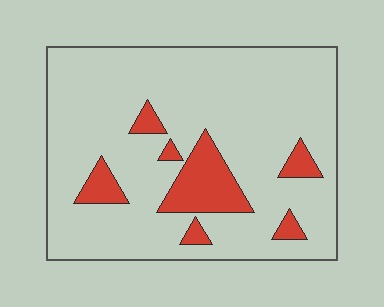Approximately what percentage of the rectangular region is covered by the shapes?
Approximately 15%.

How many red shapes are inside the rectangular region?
7.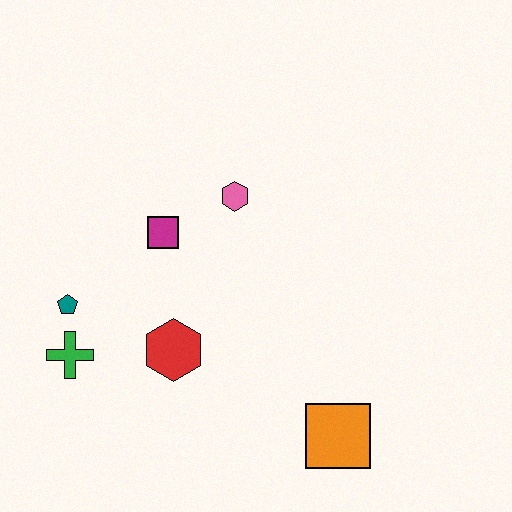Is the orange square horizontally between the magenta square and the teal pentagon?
No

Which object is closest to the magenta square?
The pink hexagon is closest to the magenta square.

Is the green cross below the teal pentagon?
Yes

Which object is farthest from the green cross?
The orange square is farthest from the green cross.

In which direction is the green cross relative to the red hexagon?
The green cross is to the left of the red hexagon.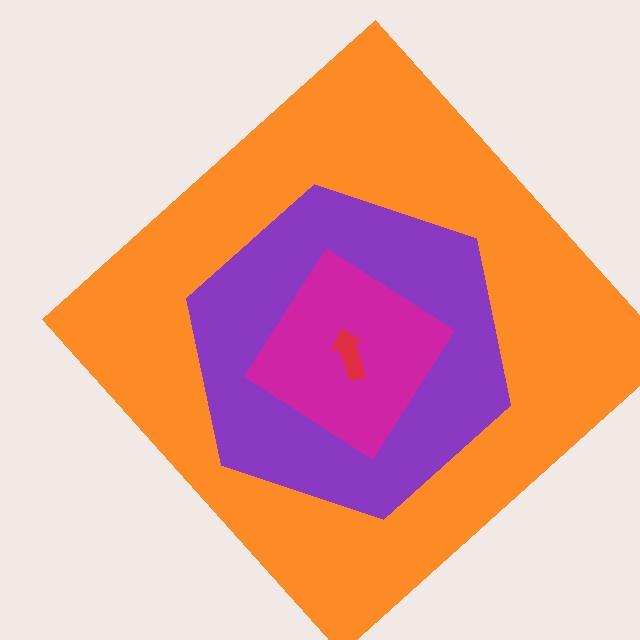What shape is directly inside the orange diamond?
The purple hexagon.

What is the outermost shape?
The orange diamond.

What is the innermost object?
The red arrow.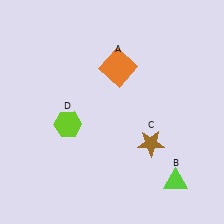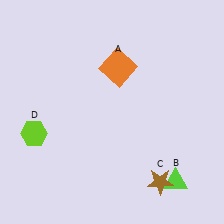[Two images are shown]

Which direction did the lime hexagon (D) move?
The lime hexagon (D) moved left.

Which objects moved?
The objects that moved are: the brown star (C), the lime hexagon (D).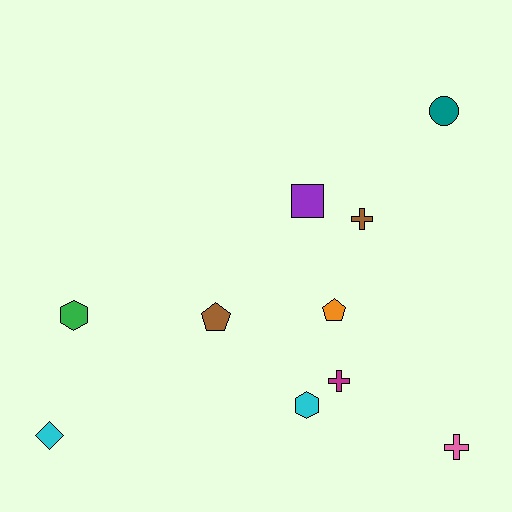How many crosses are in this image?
There are 3 crosses.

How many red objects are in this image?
There are no red objects.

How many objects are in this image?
There are 10 objects.